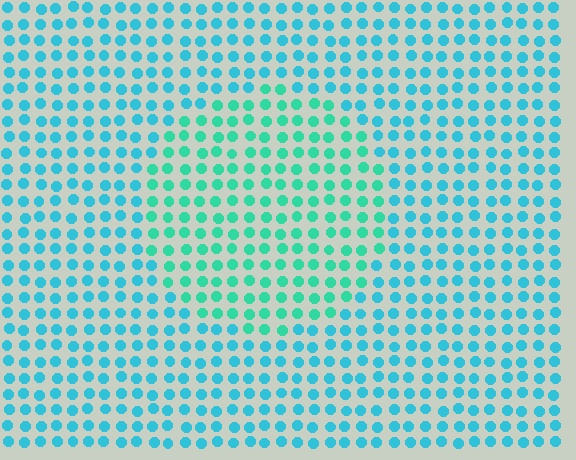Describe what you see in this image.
The image is filled with small cyan elements in a uniform arrangement. A circle-shaped region is visible where the elements are tinted to a slightly different hue, forming a subtle color boundary.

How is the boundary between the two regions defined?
The boundary is defined purely by a slight shift in hue (about 28 degrees). Spacing, size, and orientation are identical on both sides.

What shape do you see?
I see a circle.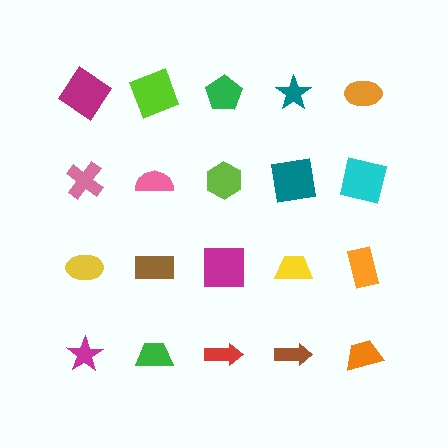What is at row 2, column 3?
A lime hexagon.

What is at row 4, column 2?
A green trapezoid.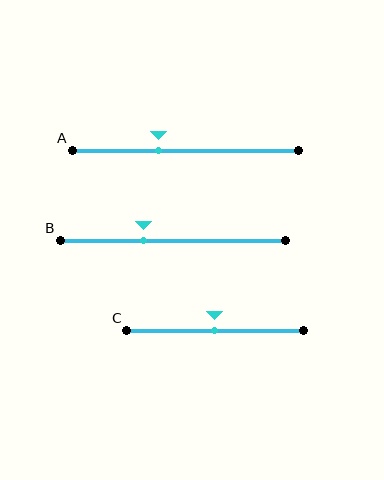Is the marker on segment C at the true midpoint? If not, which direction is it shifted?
Yes, the marker on segment C is at the true midpoint.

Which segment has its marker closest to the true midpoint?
Segment C has its marker closest to the true midpoint.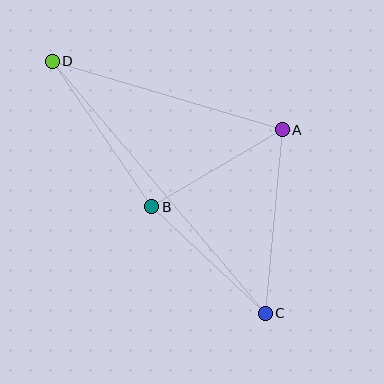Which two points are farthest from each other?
Points C and D are farthest from each other.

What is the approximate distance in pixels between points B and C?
The distance between B and C is approximately 156 pixels.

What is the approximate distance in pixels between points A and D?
The distance between A and D is approximately 240 pixels.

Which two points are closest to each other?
Points A and B are closest to each other.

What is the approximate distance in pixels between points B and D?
The distance between B and D is approximately 176 pixels.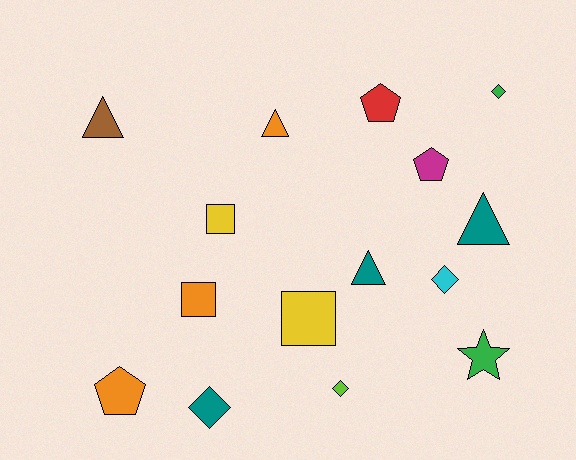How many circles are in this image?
There are no circles.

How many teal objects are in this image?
There are 3 teal objects.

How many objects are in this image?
There are 15 objects.